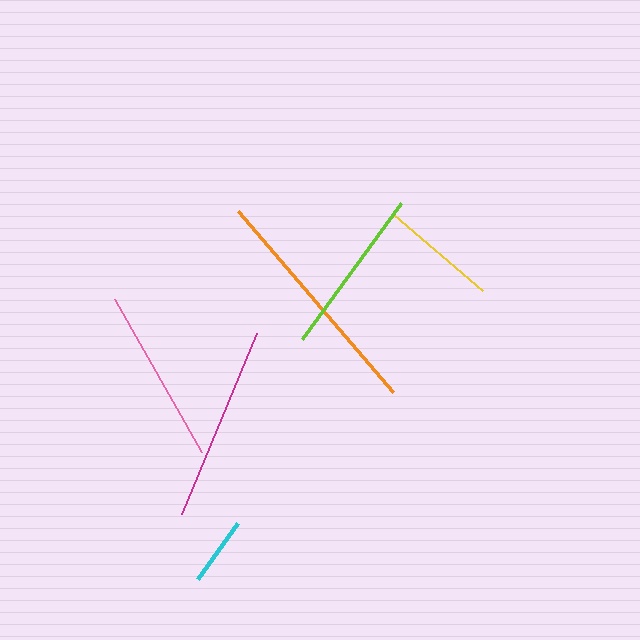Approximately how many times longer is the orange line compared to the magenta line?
The orange line is approximately 1.2 times the length of the magenta line.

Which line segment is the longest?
The orange line is the longest at approximately 239 pixels.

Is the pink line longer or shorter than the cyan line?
The pink line is longer than the cyan line.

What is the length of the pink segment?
The pink segment is approximately 176 pixels long.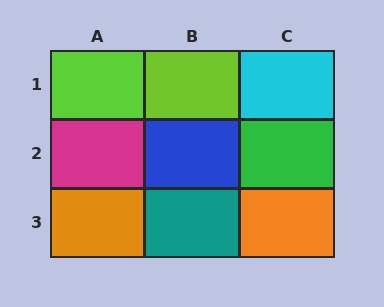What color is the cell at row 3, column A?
Orange.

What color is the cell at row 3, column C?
Orange.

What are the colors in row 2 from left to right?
Magenta, blue, green.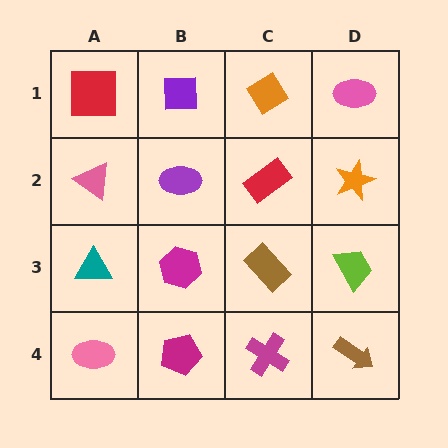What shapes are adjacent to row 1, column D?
An orange star (row 2, column D), an orange diamond (row 1, column C).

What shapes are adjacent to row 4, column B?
A magenta hexagon (row 3, column B), a pink ellipse (row 4, column A), a magenta cross (row 4, column C).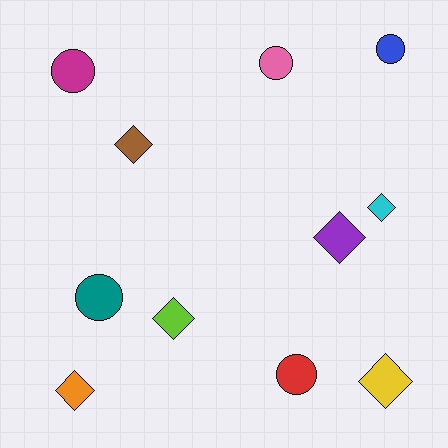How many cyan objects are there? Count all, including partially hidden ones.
There is 1 cyan object.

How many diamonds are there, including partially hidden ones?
There are 6 diamonds.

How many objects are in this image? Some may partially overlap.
There are 11 objects.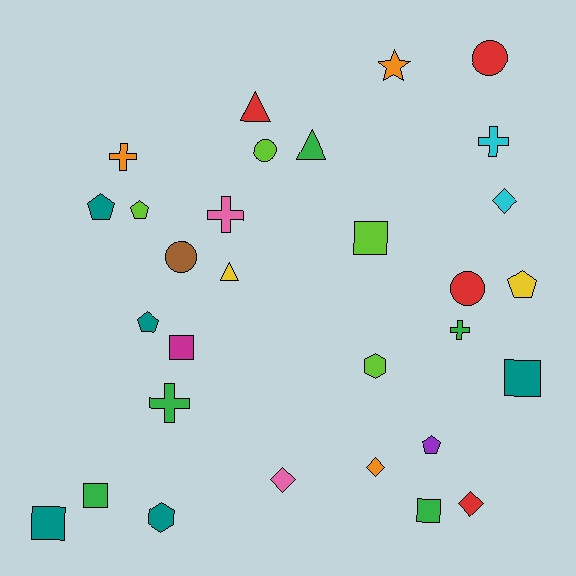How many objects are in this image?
There are 30 objects.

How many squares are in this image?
There are 6 squares.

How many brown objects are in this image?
There is 1 brown object.